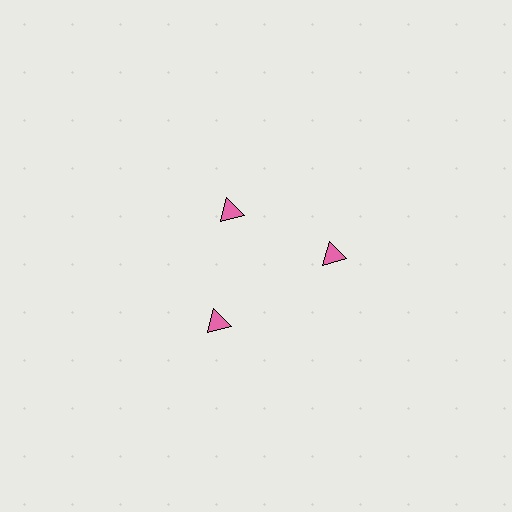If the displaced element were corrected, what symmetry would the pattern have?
It would have 3-fold rotational symmetry — the pattern would map onto itself every 120 degrees.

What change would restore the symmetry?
The symmetry would be restored by moving it outward, back onto the ring so that all 3 triangles sit at equal angles and equal distance from the center.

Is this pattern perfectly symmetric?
No. The 3 pink triangles are arranged in a ring, but one element near the 11 o'clock position is pulled inward toward the center, breaking the 3-fold rotational symmetry.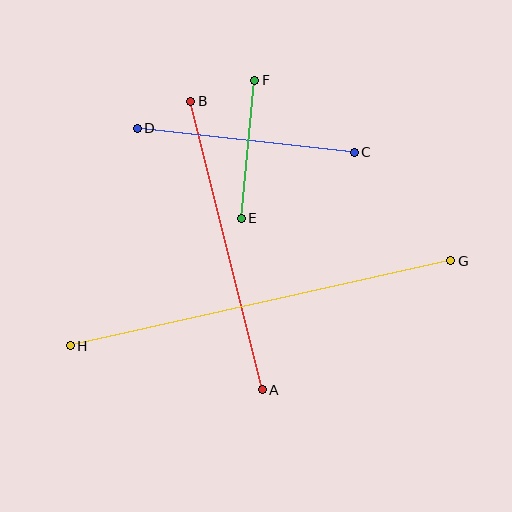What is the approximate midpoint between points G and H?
The midpoint is at approximately (260, 303) pixels.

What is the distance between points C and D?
The distance is approximately 218 pixels.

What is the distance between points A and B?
The distance is approximately 297 pixels.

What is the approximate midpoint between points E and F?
The midpoint is at approximately (248, 149) pixels.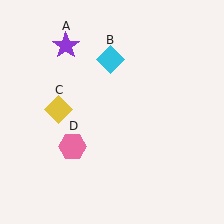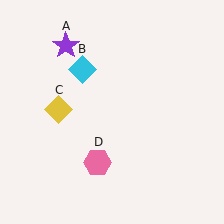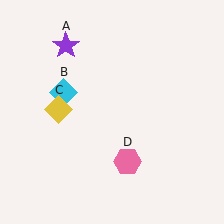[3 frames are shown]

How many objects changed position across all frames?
2 objects changed position: cyan diamond (object B), pink hexagon (object D).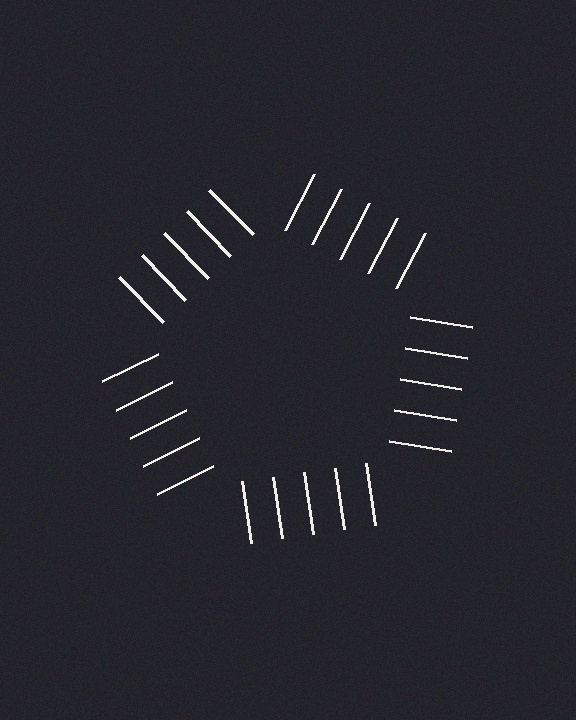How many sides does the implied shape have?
5 sides — the line-ends trace a pentagon.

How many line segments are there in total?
25 — 5 along each of the 5 edges.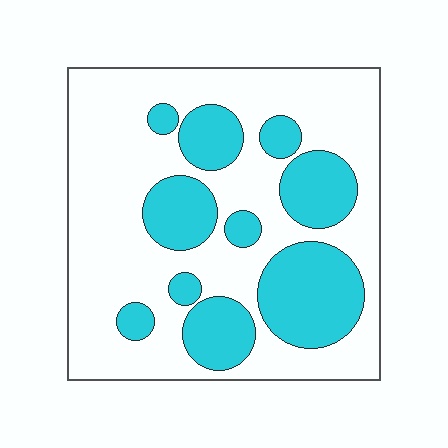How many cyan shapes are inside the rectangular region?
10.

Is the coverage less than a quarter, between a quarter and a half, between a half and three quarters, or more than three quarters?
Between a quarter and a half.